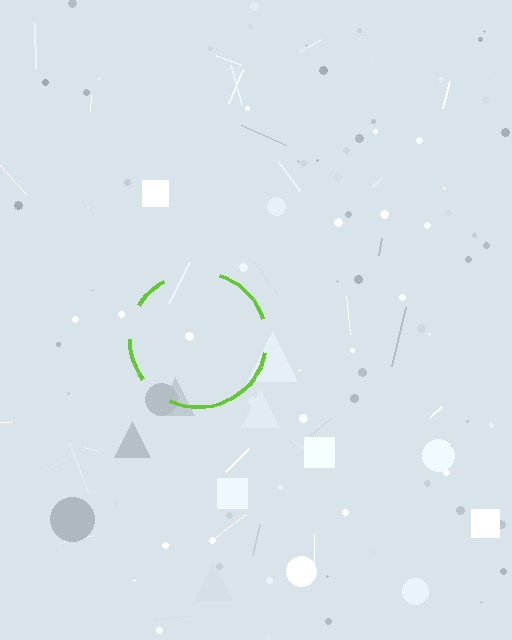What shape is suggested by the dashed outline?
The dashed outline suggests a circle.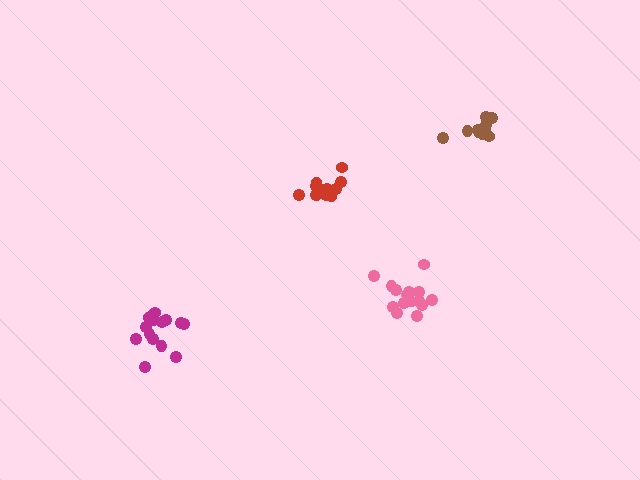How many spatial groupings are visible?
There are 4 spatial groupings.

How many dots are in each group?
Group 1: 12 dots, Group 2: 11 dots, Group 3: 15 dots, Group 4: 15 dots (53 total).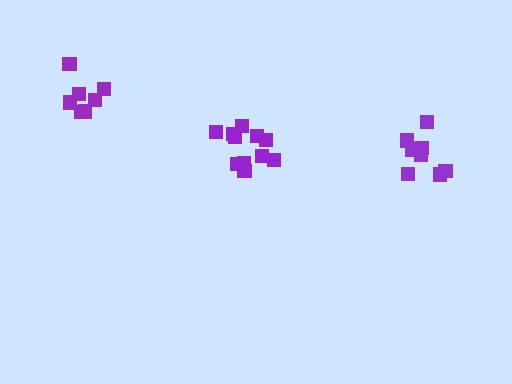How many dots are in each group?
Group 1: 7 dots, Group 2: 11 dots, Group 3: 8 dots (26 total).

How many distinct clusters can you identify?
There are 3 distinct clusters.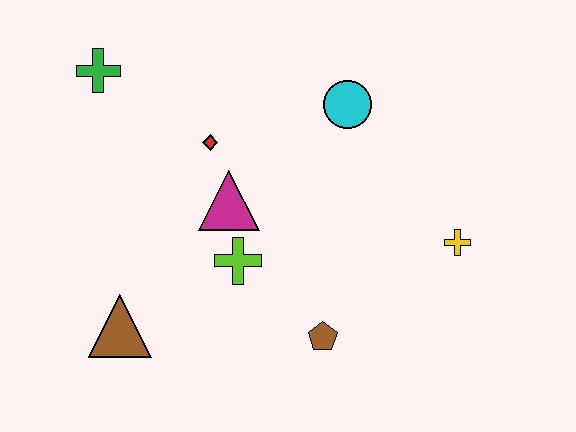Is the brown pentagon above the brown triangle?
No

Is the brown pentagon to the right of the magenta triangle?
Yes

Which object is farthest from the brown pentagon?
The green cross is farthest from the brown pentagon.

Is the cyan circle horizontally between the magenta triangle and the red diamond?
No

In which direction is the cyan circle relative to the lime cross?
The cyan circle is above the lime cross.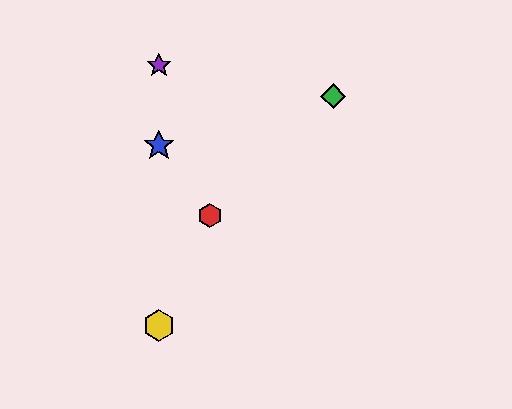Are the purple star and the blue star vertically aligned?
Yes, both are at x≈159.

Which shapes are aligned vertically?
The blue star, the yellow hexagon, the purple star are aligned vertically.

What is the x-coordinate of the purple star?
The purple star is at x≈159.